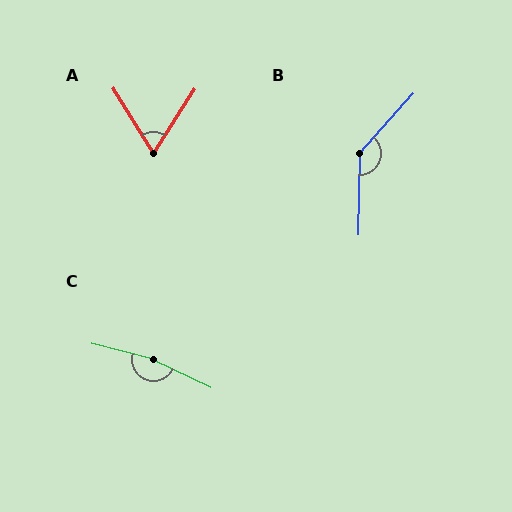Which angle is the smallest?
A, at approximately 64 degrees.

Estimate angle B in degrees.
Approximately 139 degrees.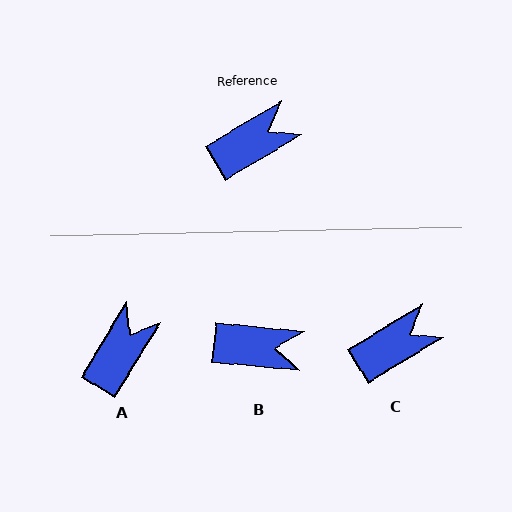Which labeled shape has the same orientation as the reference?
C.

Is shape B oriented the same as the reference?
No, it is off by about 37 degrees.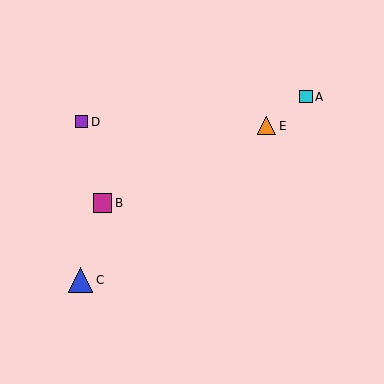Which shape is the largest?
The blue triangle (labeled C) is the largest.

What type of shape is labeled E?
Shape E is an orange triangle.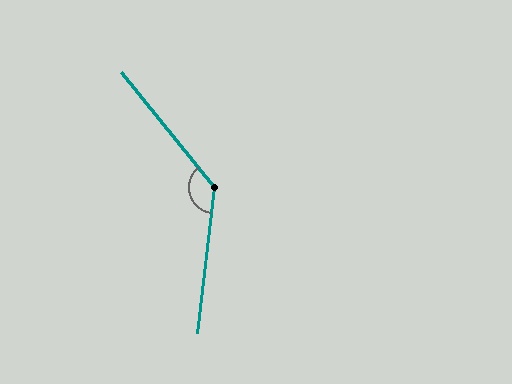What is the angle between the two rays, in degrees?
Approximately 135 degrees.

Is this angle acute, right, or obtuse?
It is obtuse.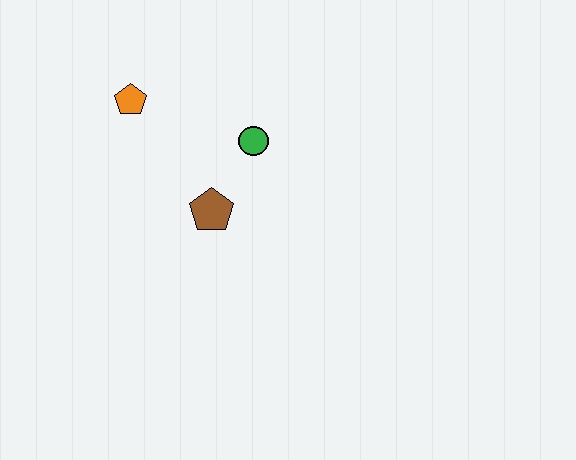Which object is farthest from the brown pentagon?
The orange pentagon is farthest from the brown pentagon.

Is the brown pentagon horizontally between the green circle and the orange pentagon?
Yes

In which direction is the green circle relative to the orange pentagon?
The green circle is to the right of the orange pentagon.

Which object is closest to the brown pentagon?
The green circle is closest to the brown pentagon.